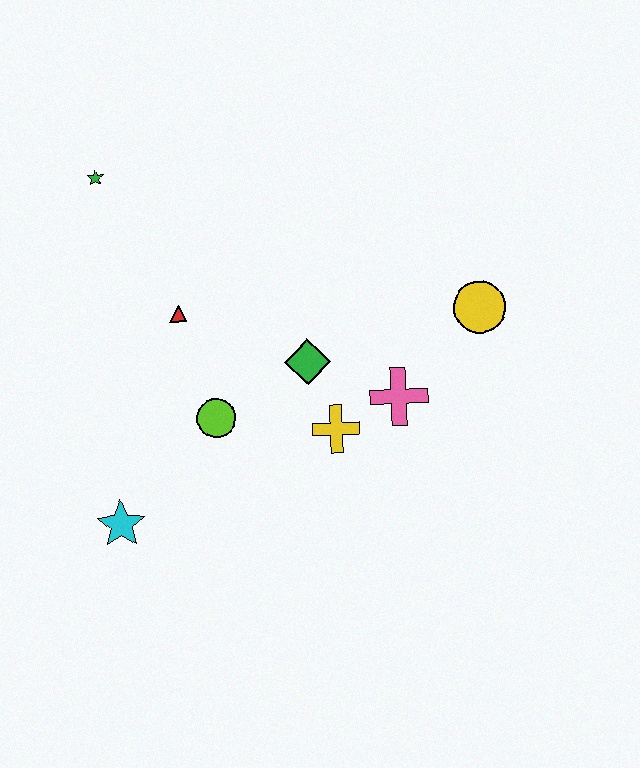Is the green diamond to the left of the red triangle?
No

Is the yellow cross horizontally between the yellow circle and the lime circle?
Yes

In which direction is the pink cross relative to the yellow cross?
The pink cross is to the right of the yellow cross.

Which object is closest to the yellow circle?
The pink cross is closest to the yellow circle.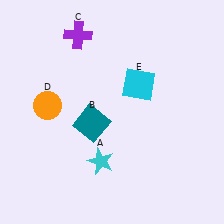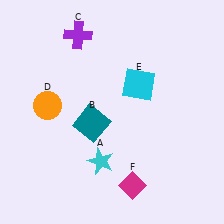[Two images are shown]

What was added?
A magenta diamond (F) was added in Image 2.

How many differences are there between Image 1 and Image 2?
There is 1 difference between the two images.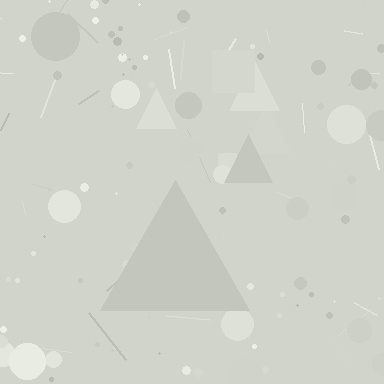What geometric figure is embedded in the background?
A triangle is embedded in the background.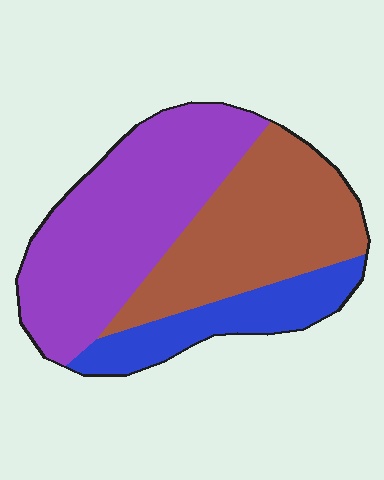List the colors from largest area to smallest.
From largest to smallest: purple, brown, blue.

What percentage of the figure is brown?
Brown takes up between a third and a half of the figure.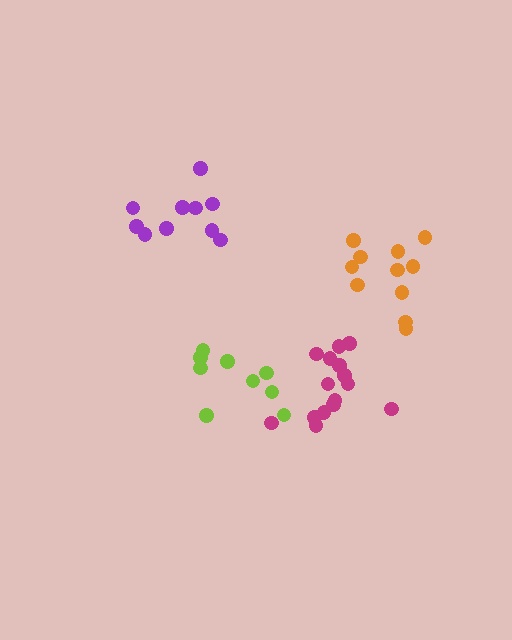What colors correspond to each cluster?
The clusters are colored: orange, purple, magenta, lime.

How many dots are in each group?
Group 1: 11 dots, Group 2: 10 dots, Group 3: 15 dots, Group 4: 9 dots (45 total).